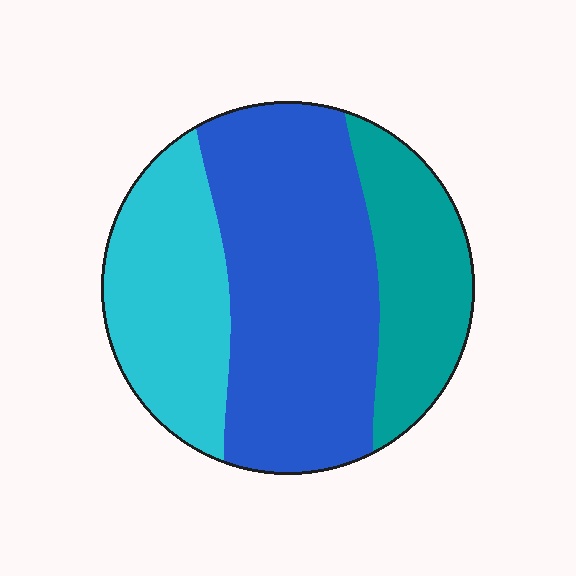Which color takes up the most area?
Blue, at roughly 50%.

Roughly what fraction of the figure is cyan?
Cyan takes up about one quarter (1/4) of the figure.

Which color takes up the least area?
Teal, at roughly 25%.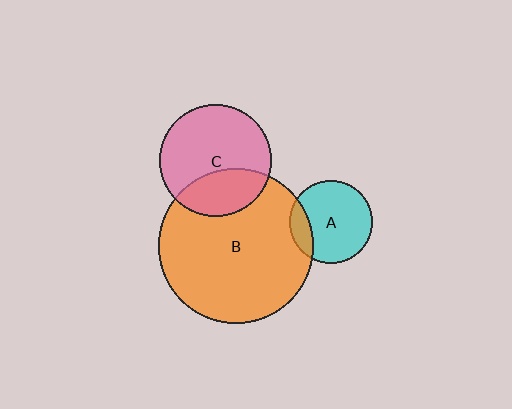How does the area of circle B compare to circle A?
Approximately 3.5 times.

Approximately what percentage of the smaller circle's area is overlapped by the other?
Approximately 30%.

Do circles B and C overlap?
Yes.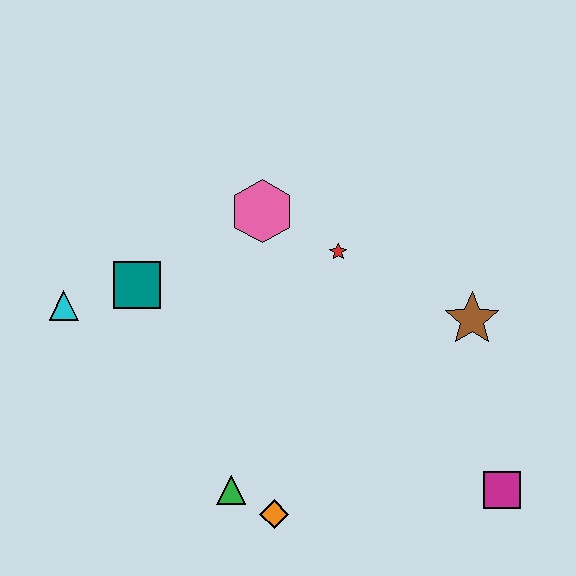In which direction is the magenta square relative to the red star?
The magenta square is below the red star.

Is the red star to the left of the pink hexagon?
No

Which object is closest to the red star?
The pink hexagon is closest to the red star.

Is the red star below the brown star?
No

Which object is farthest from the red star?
The magenta square is farthest from the red star.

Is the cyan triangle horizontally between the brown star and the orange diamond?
No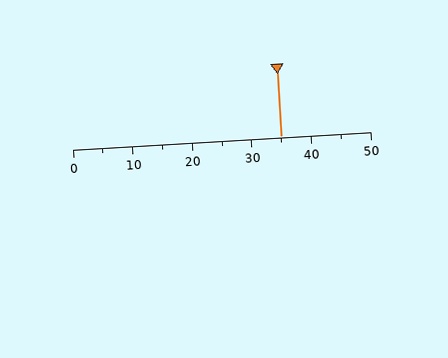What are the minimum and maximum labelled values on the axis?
The axis runs from 0 to 50.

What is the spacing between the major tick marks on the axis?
The major ticks are spaced 10 apart.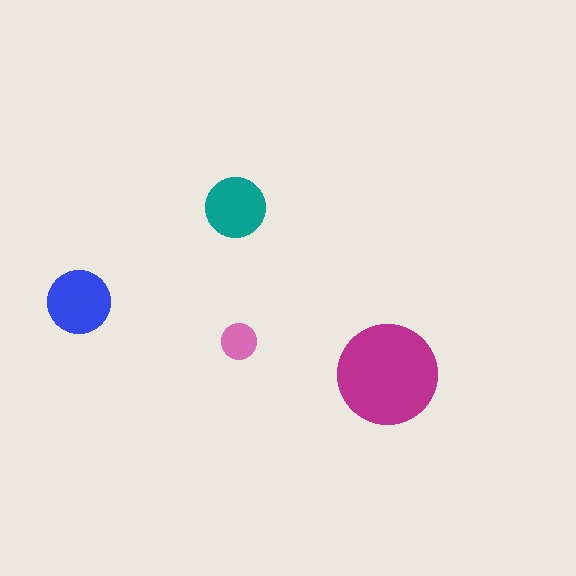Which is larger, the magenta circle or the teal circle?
The magenta one.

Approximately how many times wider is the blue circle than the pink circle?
About 2 times wider.